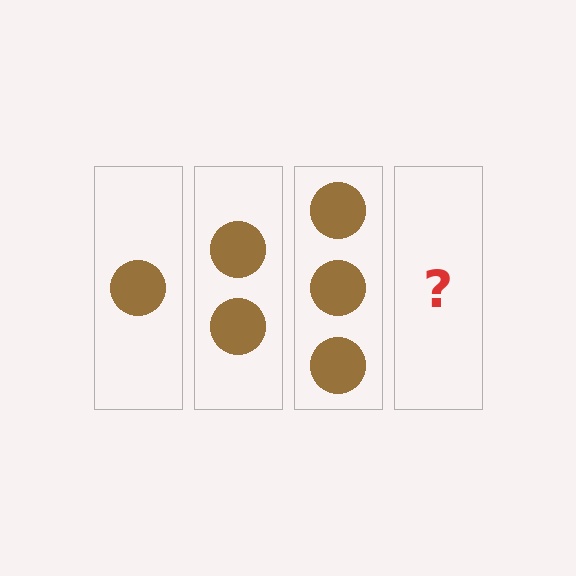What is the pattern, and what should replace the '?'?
The pattern is that each step adds one more circle. The '?' should be 4 circles.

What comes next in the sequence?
The next element should be 4 circles.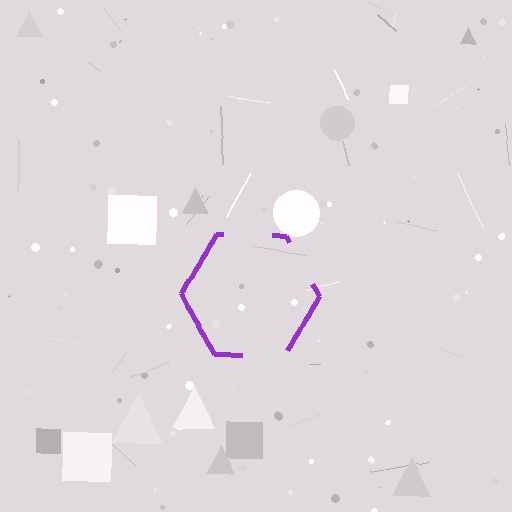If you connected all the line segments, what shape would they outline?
They would outline a hexagon.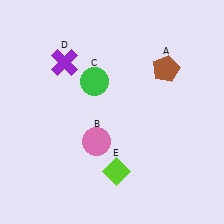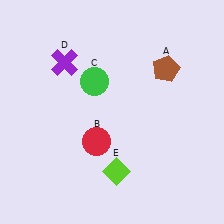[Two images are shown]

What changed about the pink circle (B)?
In Image 1, B is pink. In Image 2, it changed to red.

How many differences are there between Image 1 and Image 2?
There is 1 difference between the two images.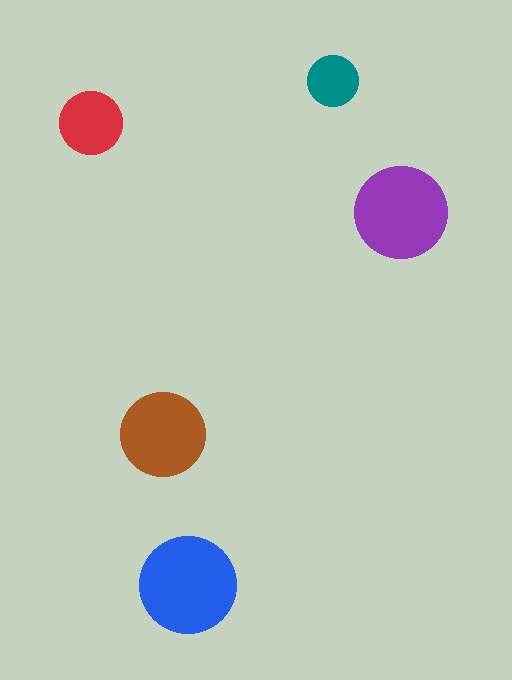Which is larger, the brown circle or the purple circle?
The purple one.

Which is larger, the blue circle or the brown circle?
The blue one.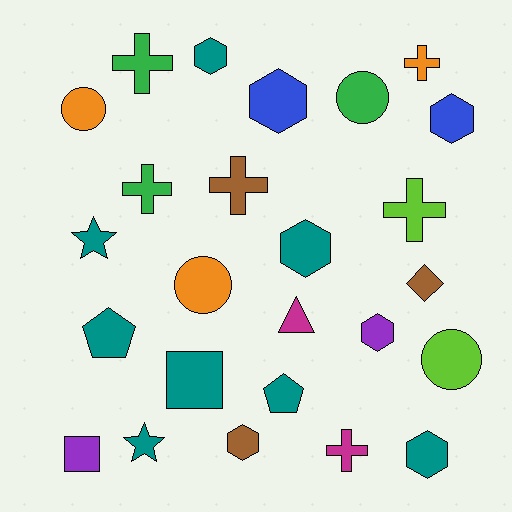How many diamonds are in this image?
There is 1 diamond.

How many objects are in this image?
There are 25 objects.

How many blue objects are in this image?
There are 2 blue objects.